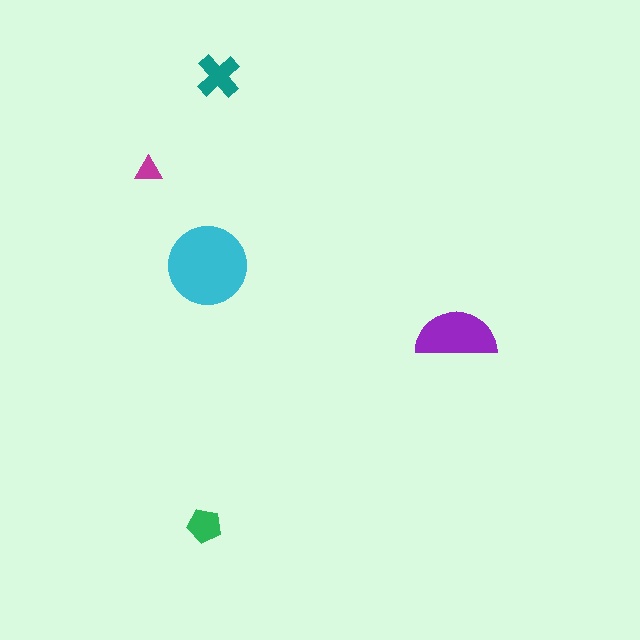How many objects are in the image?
There are 5 objects in the image.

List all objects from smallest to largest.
The magenta triangle, the green pentagon, the teal cross, the purple semicircle, the cyan circle.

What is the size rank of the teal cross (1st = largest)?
3rd.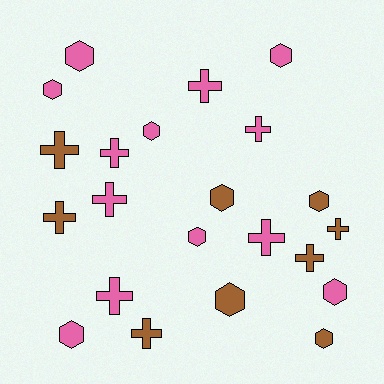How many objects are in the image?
There are 22 objects.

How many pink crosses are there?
There are 6 pink crosses.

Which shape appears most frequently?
Cross, with 11 objects.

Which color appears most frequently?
Pink, with 13 objects.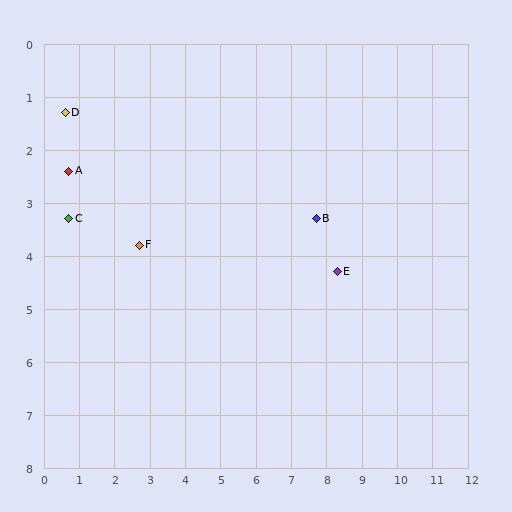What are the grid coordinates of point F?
Point F is at approximately (2.7, 3.8).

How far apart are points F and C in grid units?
Points F and C are about 2.1 grid units apart.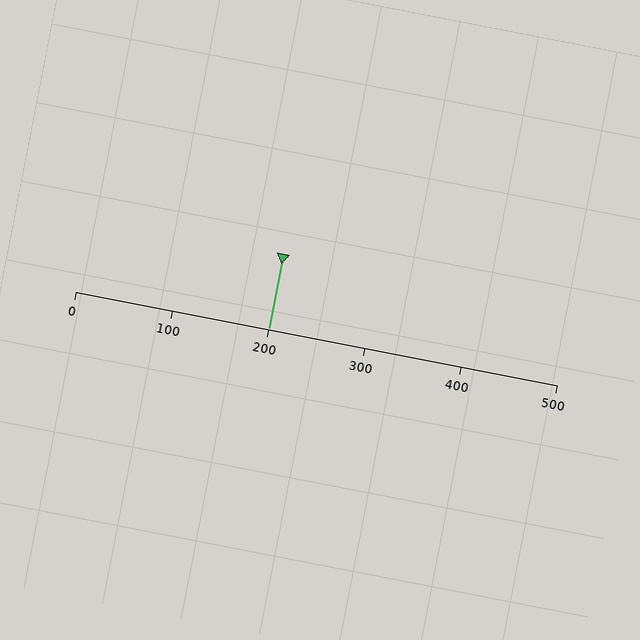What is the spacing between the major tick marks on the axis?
The major ticks are spaced 100 apart.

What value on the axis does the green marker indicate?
The marker indicates approximately 200.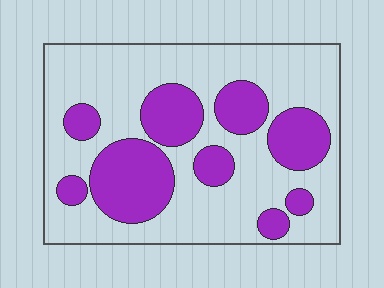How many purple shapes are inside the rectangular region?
9.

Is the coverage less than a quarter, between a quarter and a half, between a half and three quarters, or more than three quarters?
Between a quarter and a half.